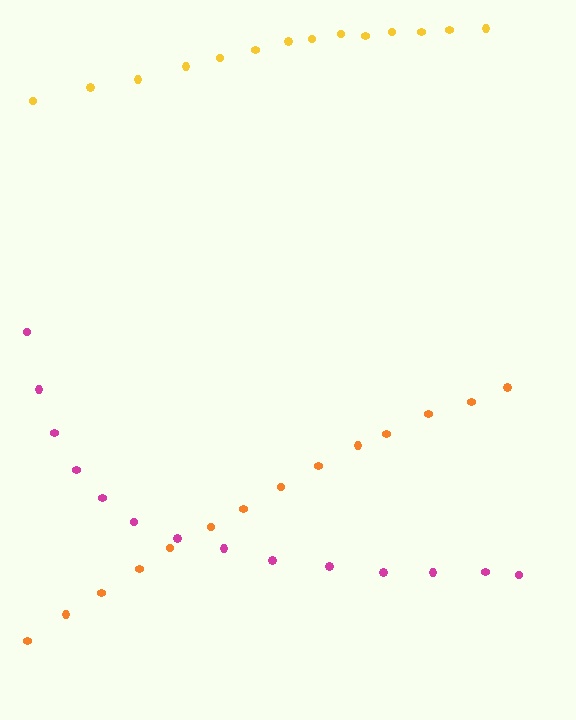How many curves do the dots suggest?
There are 3 distinct paths.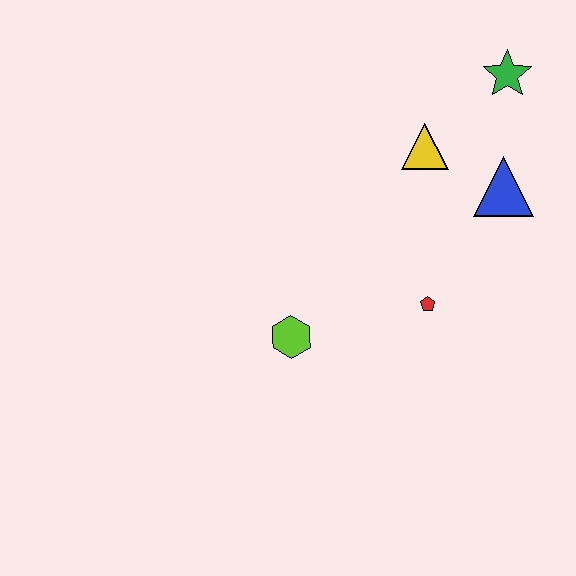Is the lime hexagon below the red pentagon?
Yes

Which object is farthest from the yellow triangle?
The lime hexagon is farthest from the yellow triangle.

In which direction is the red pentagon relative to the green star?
The red pentagon is below the green star.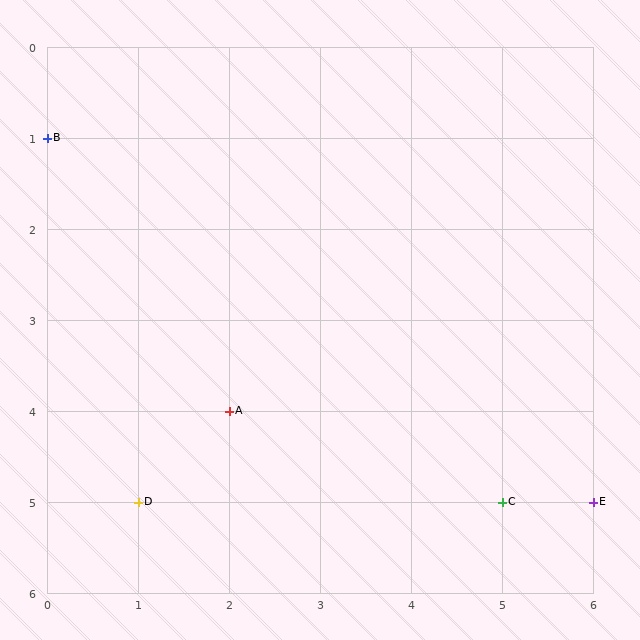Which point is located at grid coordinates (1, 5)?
Point D is at (1, 5).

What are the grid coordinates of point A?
Point A is at grid coordinates (2, 4).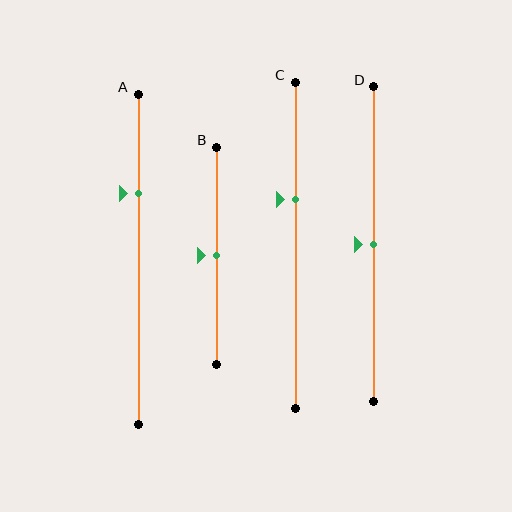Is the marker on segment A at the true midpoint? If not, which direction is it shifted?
No, the marker on segment A is shifted upward by about 20% of the segment length.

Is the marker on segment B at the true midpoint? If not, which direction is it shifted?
Yes, the marker on segment B is at the true midpoint.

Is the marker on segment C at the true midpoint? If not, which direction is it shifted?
No, the marker on segment C is shifted upward by about 14% of the segment length.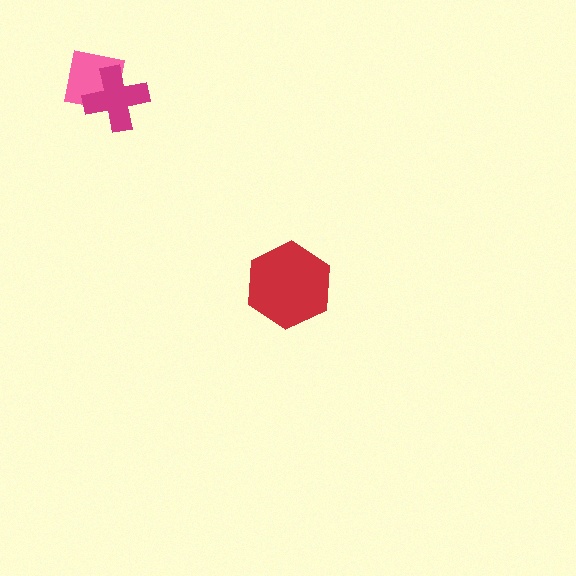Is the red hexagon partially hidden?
No, no other shape covers it.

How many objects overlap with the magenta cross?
1 object overlaps with the magenta cross.